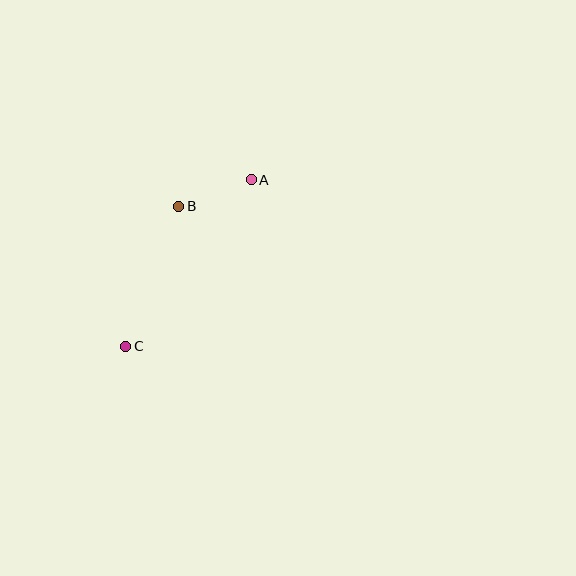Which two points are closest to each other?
Points A and B are closest to each other.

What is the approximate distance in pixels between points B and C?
The distance between B and C is approximately 150 pixels.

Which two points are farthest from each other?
Points A and C are farthest from each other.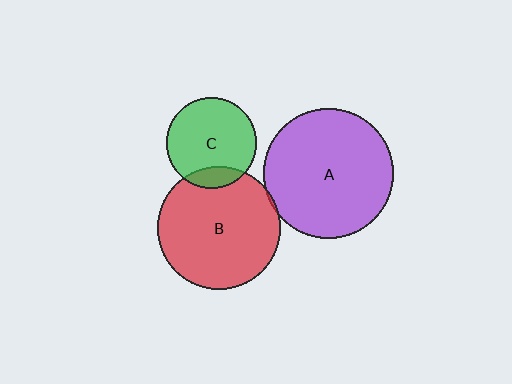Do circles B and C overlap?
Yes.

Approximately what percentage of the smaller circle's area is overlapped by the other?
Approximately 15%.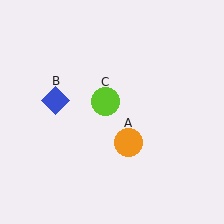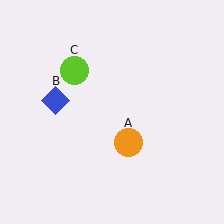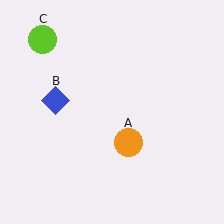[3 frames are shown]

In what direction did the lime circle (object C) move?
The lime circle (object C) moved up and to the left.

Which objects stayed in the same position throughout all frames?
Orange circle (object A) and blue diamond (object B) remained stationary.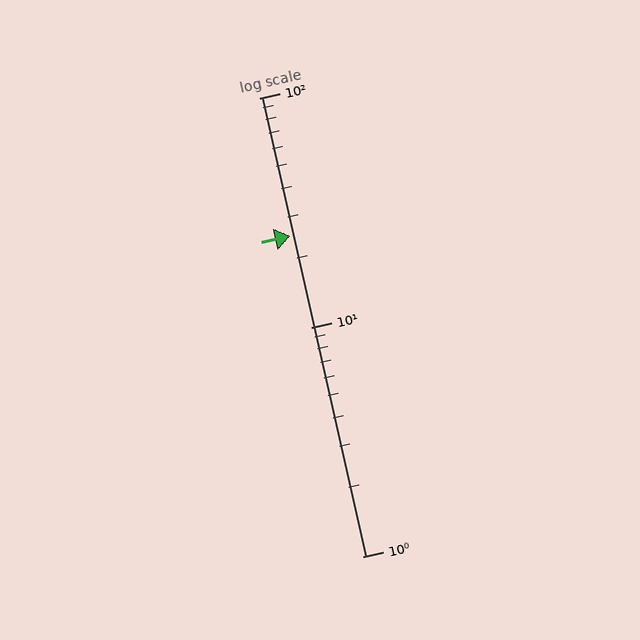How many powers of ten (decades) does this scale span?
The scale spans 2 decades, from 1 to 100.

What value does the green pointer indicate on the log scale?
The pointer indicates approximately 25.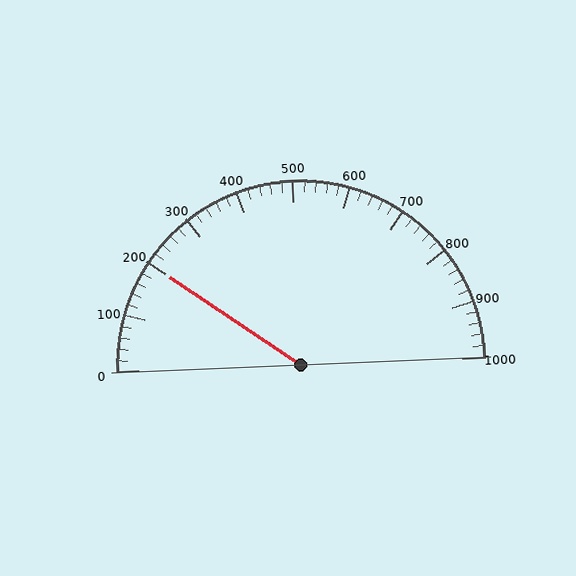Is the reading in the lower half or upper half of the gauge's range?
The reading is in the lower half of the range (0 to 1000).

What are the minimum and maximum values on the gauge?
The gauge ranges from 0 to 1000.